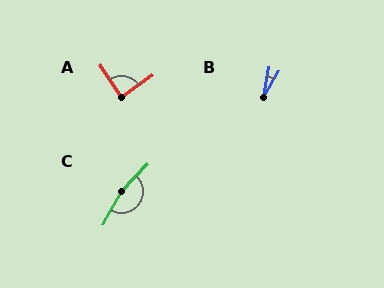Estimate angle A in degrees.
Approximately 88 degrees.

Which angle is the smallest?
B, at approximately 20 degrees.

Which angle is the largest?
C, at approximately 164 degrees.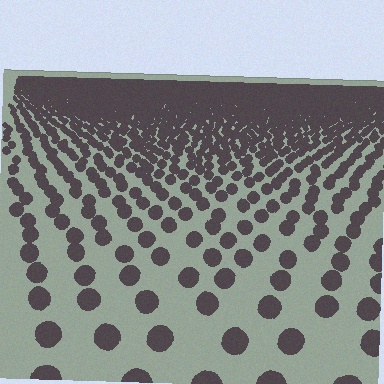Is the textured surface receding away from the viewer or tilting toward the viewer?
The surface is receding away from the viewer. Texture elements get smaller and denser toward the top.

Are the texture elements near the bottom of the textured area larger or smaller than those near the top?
Larger. Near the bottom, elements are closer to the viewer and appear at a bigger on-screen size.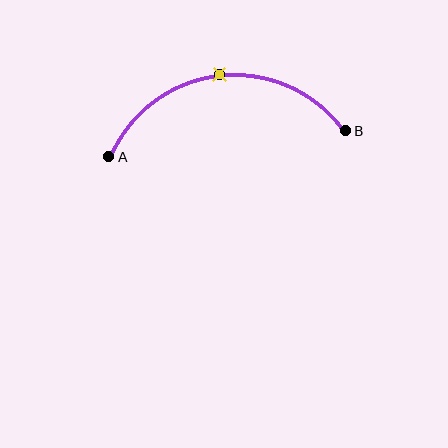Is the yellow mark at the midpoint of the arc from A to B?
Yes. The yellow mark lies on the arc at equal arc-length from both A and B — it is the arc midpoint.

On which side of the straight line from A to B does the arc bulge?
The arc bulges above the straight line connecting A and B.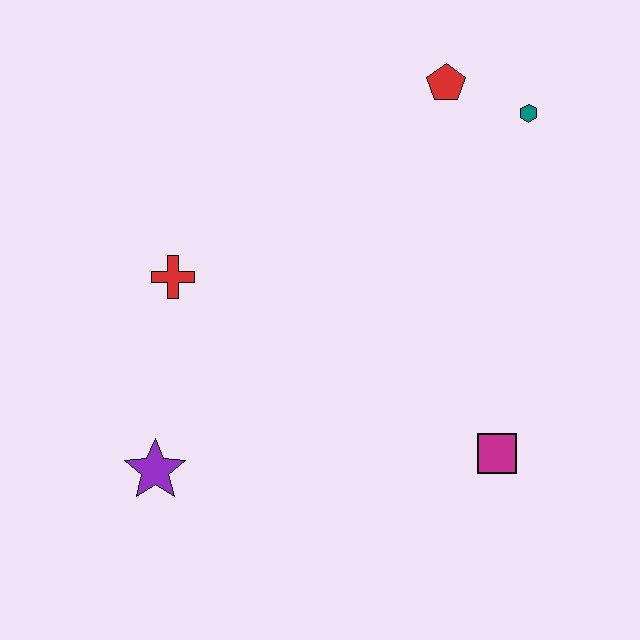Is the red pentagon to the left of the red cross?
No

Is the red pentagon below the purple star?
No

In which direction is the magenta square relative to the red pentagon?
The magenta square is below the red pentagon.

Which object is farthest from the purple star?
The teal hexagon is farthest from the purple star.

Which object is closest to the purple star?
The red cross is closest to the purple star.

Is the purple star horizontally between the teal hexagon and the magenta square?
No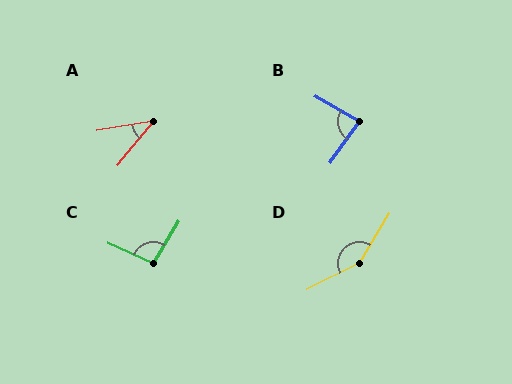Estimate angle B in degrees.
Approximately 84 degrees.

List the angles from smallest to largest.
A (41°), B (84°), C (97°), D (147°).